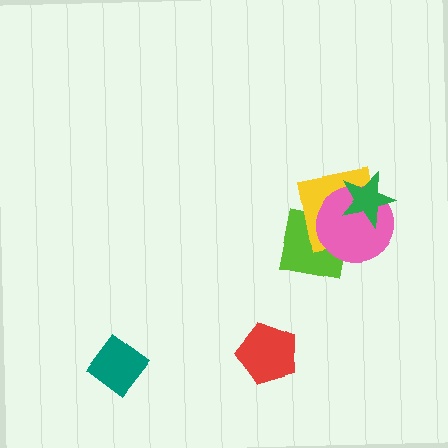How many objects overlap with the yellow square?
3 objects overlap with the yellow square.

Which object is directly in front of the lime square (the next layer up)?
The yellow square is directly in front of the lime square.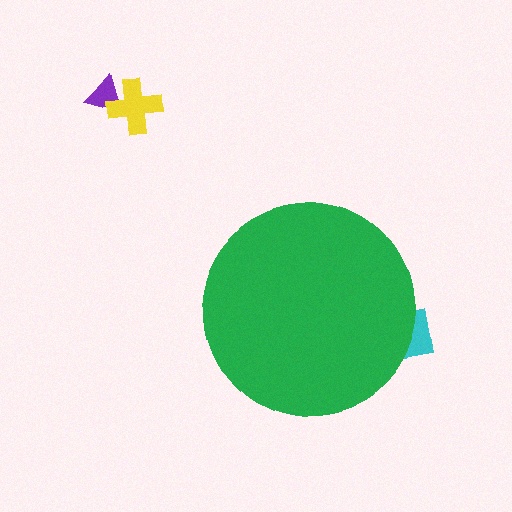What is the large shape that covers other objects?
A green circle.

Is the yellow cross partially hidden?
No, the yellow cross is fully visible.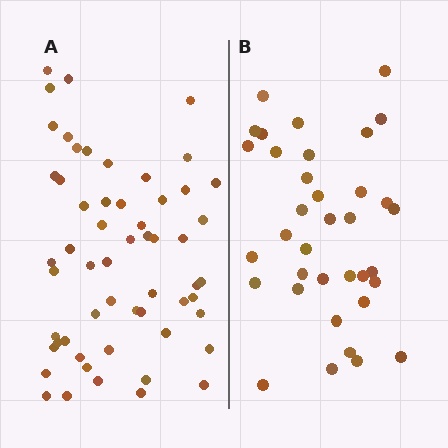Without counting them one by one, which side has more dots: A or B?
Region A (the left region) has more dots.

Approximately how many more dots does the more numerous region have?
Region A has approximately 20 more dots than region B.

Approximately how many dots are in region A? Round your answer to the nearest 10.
About 60 dots. (The exact count is 57, which rounds to 60.)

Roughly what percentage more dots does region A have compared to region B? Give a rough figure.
About 60% more.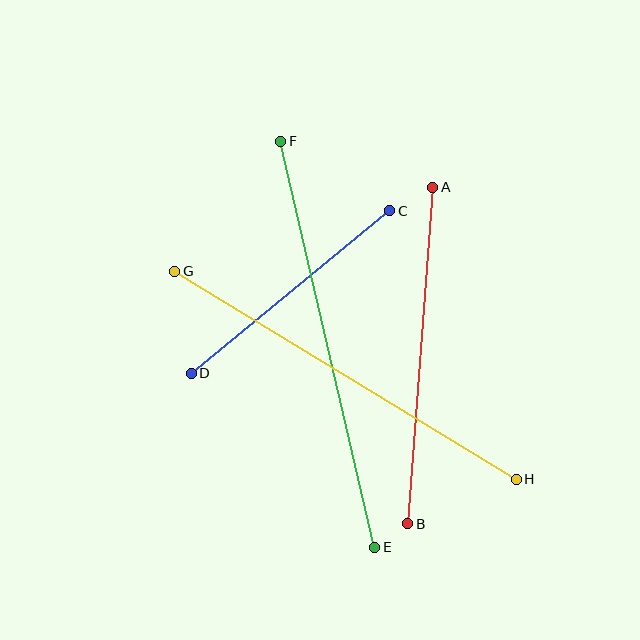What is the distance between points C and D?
The distance is approximately 257 pixels.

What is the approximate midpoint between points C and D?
The midpoint is at approximately (290, 292) pixels.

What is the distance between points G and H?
The distance is approximately 400 pixels.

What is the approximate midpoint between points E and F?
The midpoint is at approximately (328, 344) pixels.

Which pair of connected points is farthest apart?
Points E and F are farthest apart.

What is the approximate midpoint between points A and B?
The midpoint is at approximately (420, 355) pixels.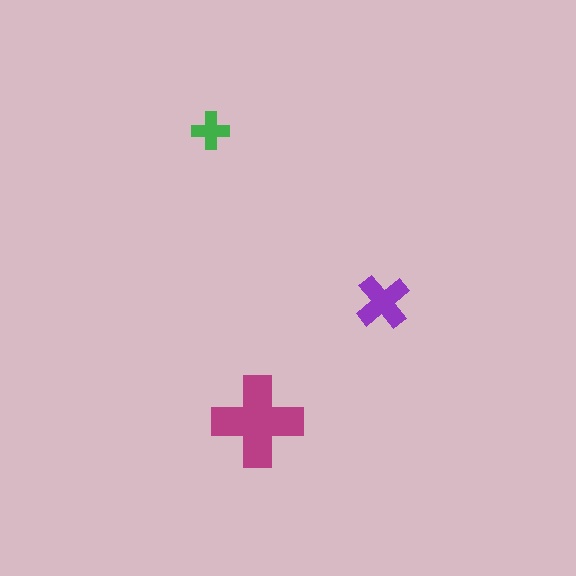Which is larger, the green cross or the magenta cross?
The magenta one.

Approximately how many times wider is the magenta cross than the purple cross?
About 1.5 times wider.